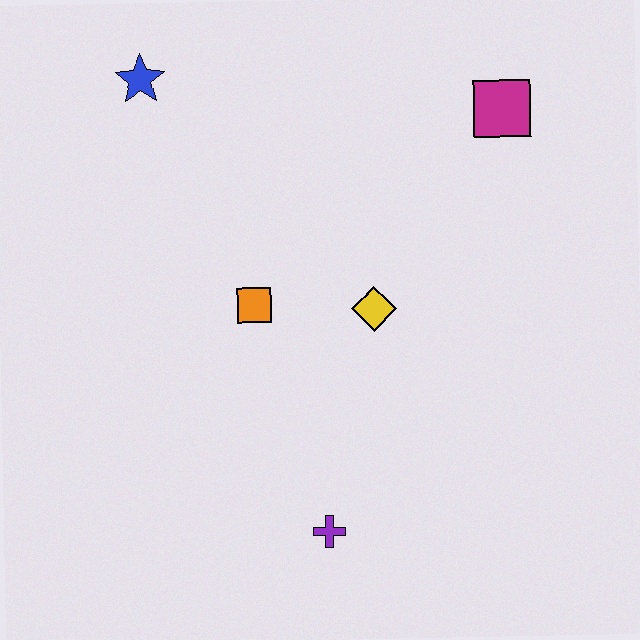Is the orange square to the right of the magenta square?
No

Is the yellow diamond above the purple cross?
Yes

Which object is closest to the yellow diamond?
The orange square is closest to the yellow diamond.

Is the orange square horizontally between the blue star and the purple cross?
Yes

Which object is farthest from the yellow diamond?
The blue star is farthest from the yellow diamond.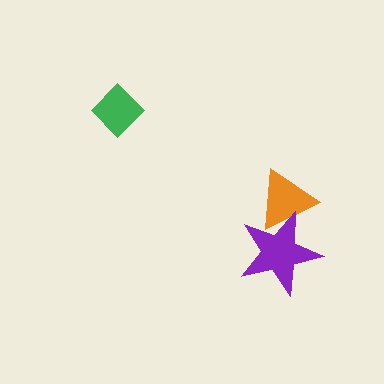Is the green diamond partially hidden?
No, no other shape covers it.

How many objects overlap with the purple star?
1 object overlaps with the purple star.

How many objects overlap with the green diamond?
0 objects overlap with the green diamond.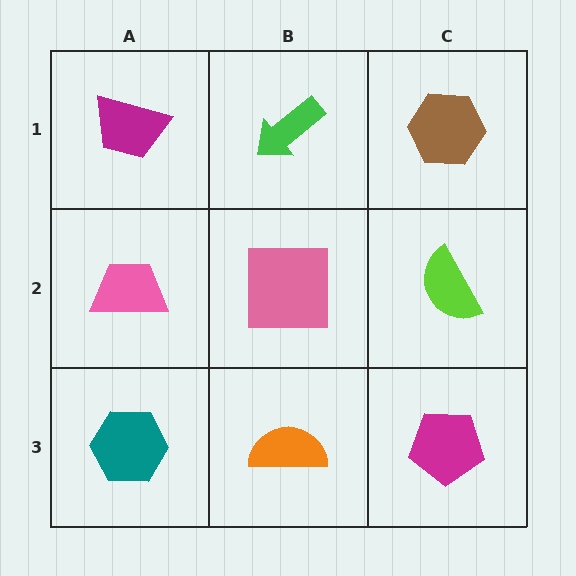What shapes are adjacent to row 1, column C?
A lime semicircle (row 2, column C), a green arrow (row 1, column B).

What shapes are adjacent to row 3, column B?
A pink square (row 2, column B), a teal hexagon (row 3, column A), a magenta pentagon (row 3, column C).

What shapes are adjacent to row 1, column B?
A pink square (row 2, column B), a magenta trapezoid (row 1, column A), a brown hexagon (row 1, column C).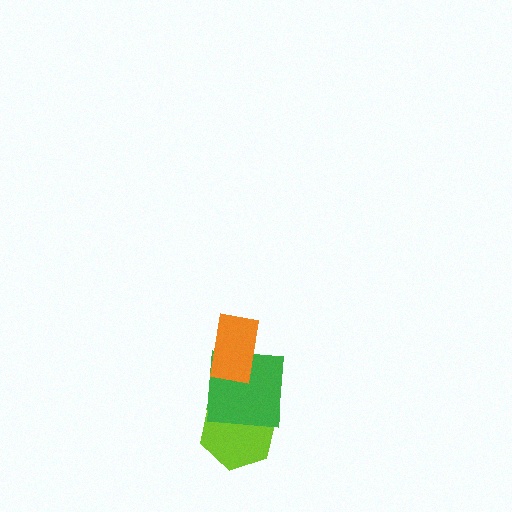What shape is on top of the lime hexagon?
The green square is on top of the lime hexagon.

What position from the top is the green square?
The green square is 2nd from the top.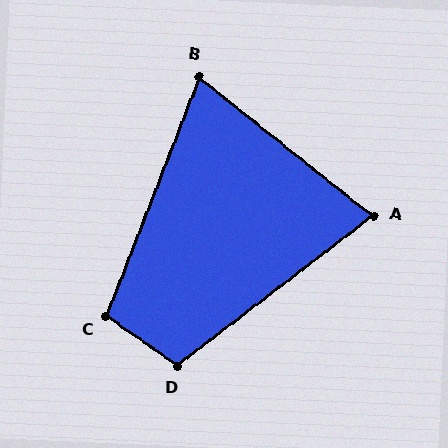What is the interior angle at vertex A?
Approximately 76 degrees (acute).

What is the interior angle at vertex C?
Approximately 104 degrees (obtuse).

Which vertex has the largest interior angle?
D, at approximately 108 degrees.